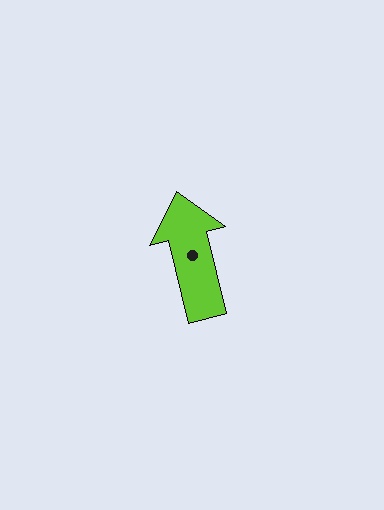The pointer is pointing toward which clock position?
Roughly 12 o'clock.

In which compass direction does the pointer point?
North.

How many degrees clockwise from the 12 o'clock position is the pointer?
Approximately 346 degrees.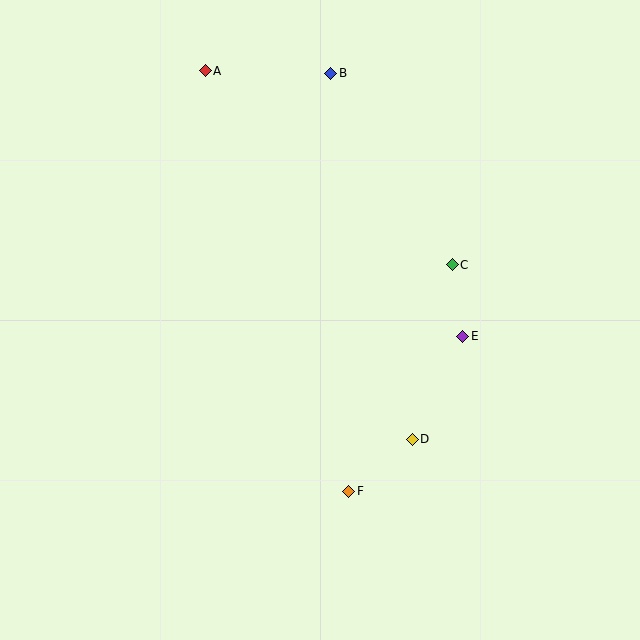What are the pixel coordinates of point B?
Point B is at (331, 73).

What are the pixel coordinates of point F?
Point F is at (349, 491).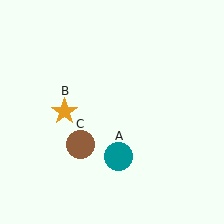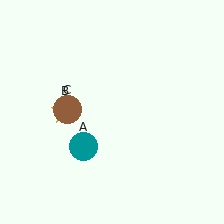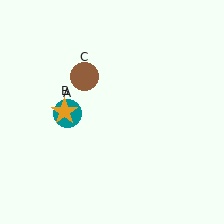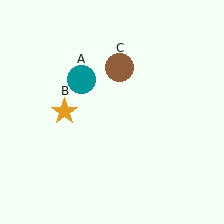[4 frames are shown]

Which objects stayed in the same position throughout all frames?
Orange star (object B) remained stationary.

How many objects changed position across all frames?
2 objects changed position: teal circle (object A), brown circle (object C).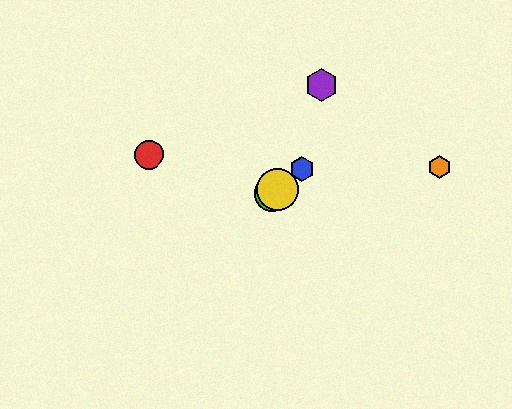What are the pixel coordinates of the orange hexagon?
The orange hexagon is at (439, 167).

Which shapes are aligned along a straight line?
The blue hexagon, the green circle, the yellow circle are aligned along a straight line.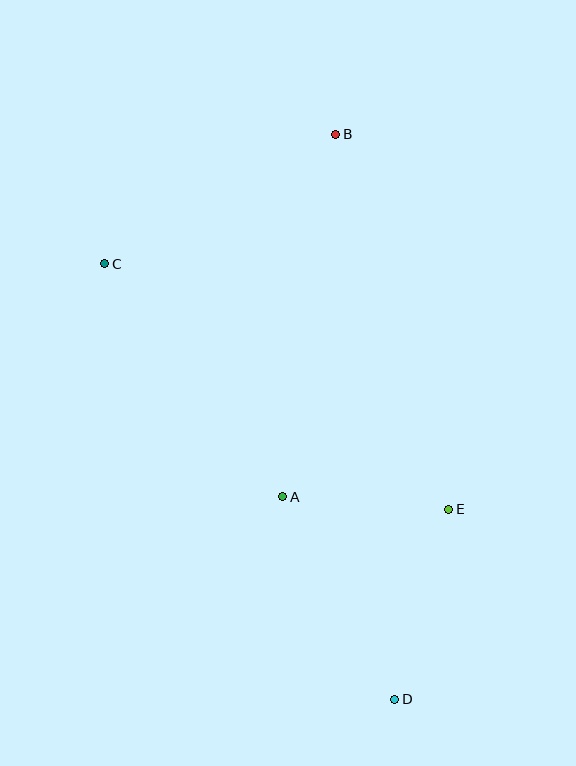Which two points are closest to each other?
Points A and E are closest to each other.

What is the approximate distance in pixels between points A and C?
The distance between A and C is approximately 293 pixels.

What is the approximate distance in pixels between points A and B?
The distance between A and B is approximately 366 pixels.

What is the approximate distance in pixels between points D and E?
The distance between D and E is approximately 198 pixels.